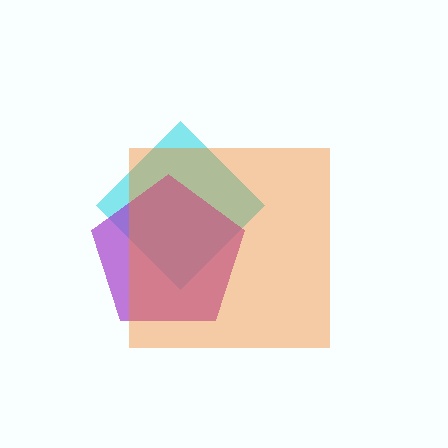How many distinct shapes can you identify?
There are 3 distinct shapes: a cyan diamond, a purple pentagon, an orange square.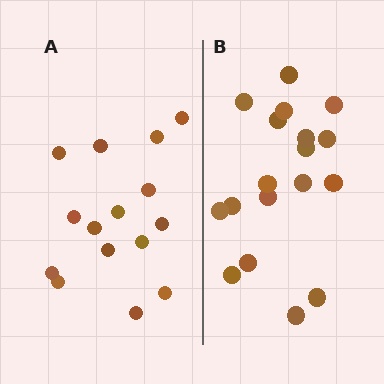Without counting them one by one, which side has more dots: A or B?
Region B (the right region) has more dots.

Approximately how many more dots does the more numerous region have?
Region B has just a few more — roughly 2 or 3 more dots than region A.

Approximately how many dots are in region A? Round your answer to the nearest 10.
About 20 dots. (The exact count is 15, which rounds to 20.)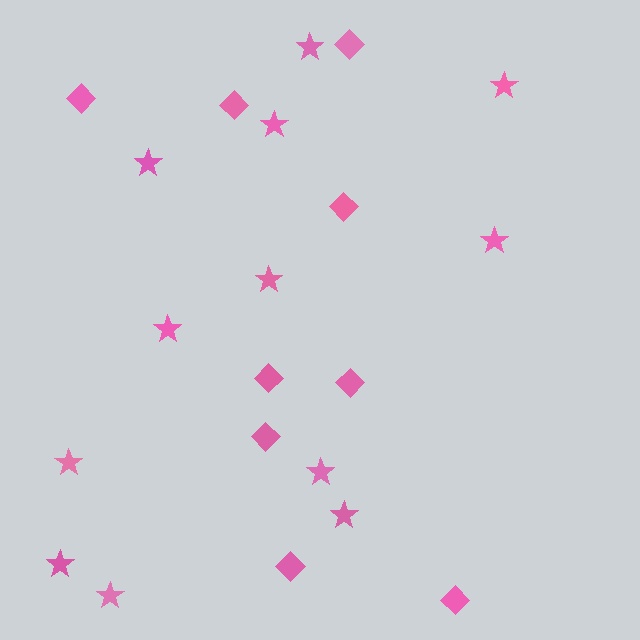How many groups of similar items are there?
There are 2 groups: one group of stars (12) and one group of diamonds (9).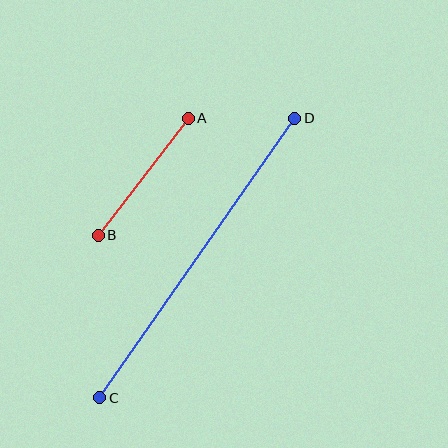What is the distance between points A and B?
The distance is approximately 148 pixels.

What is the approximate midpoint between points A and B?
The midpoint is at approximately (143, 177) pixels.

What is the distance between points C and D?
The distance is approximately 340 pixels.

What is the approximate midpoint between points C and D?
The midpoint is at approximately (197, 258) pixels.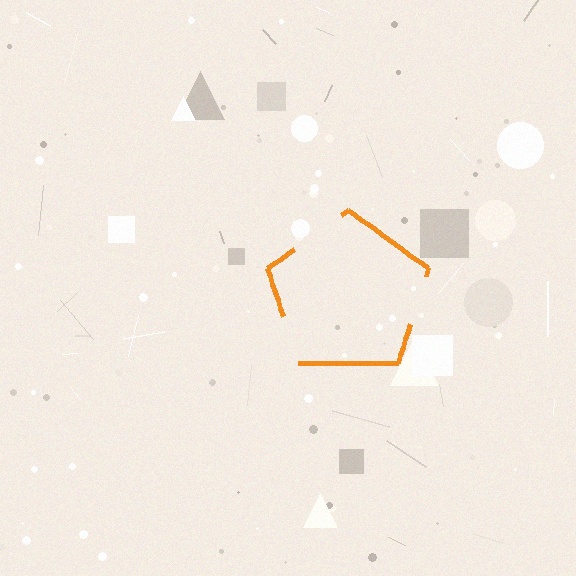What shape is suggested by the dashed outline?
The dashed outline suggests a pentagon.